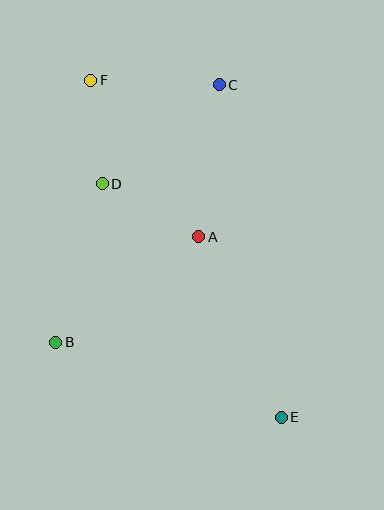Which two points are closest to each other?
Points D and F are closest to each other.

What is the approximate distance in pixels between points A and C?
The distance between A and C is approximately 153 pixels.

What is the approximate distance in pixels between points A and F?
The distance between A and F is approximately 190 pixels.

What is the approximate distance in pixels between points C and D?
The distance between C and D is approximately 153 pixels.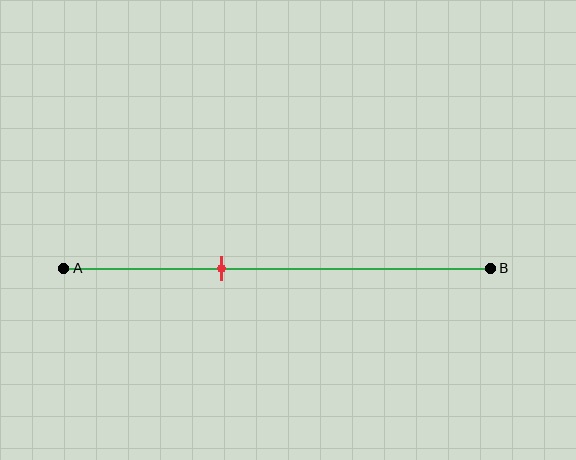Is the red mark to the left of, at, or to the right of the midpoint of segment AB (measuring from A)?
The red mark is to the left of the midpoint of segment AB.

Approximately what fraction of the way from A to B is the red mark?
The red mark is approximately 35% of the way from A to B.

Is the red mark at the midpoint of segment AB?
No, the mark is at about 35% from A, not at the 50% midpoint.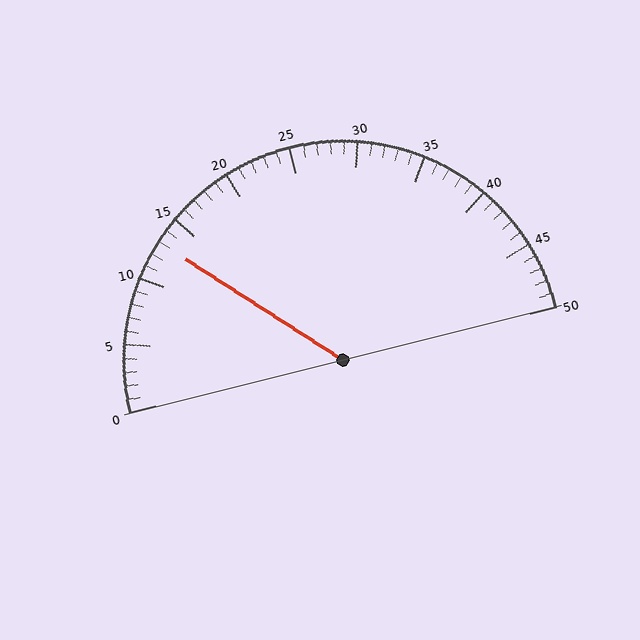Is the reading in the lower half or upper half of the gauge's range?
The reading is in the lower half of the range (0 to 50).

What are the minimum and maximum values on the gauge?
The gauge ranges from 0 to 50.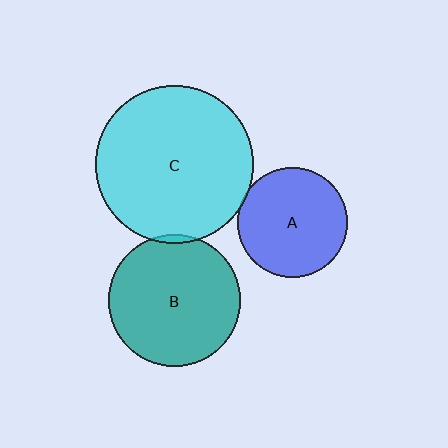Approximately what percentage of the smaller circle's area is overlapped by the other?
Approximately 5%.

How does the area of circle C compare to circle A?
Approximately 2.1 times.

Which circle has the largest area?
Circle C (cyan).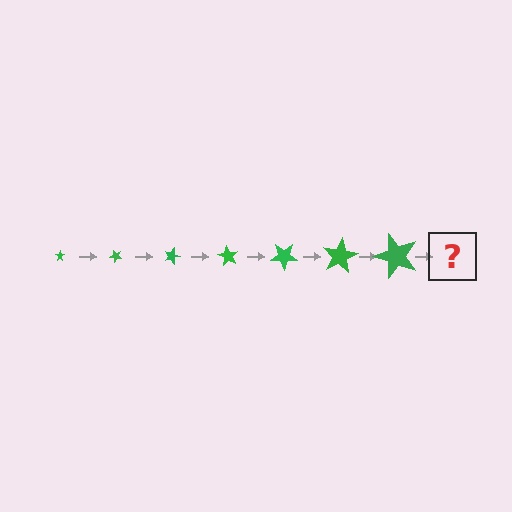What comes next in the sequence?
The next element should be a star, larger than the previous one and rotated 315 degrees from the start.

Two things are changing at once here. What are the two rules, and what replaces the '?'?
The two rules are that the star grows larger each step and it rotates 45 degrees each step. The '?' should be a star, larger than the previous one and rotated 315 degrees from the start.